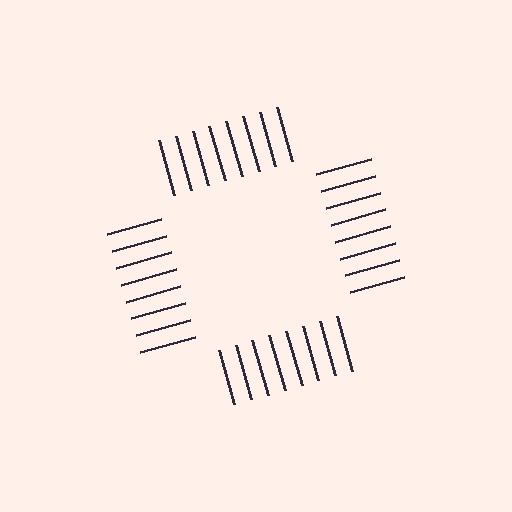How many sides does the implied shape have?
4 sides — the line-ends trace a square.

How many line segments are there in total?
32 — 8 along each of the 4 edges.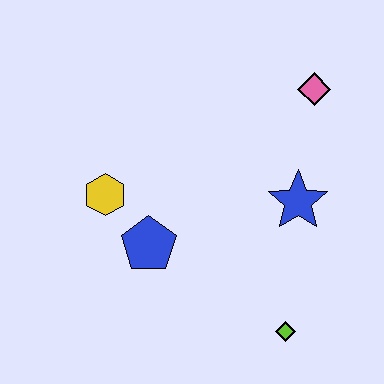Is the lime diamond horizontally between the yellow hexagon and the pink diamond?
Yes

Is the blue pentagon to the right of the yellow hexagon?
Yes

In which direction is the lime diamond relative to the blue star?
The lime diamond is below the blue star.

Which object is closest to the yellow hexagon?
The blue pentagon is closest to the yellow hexagon.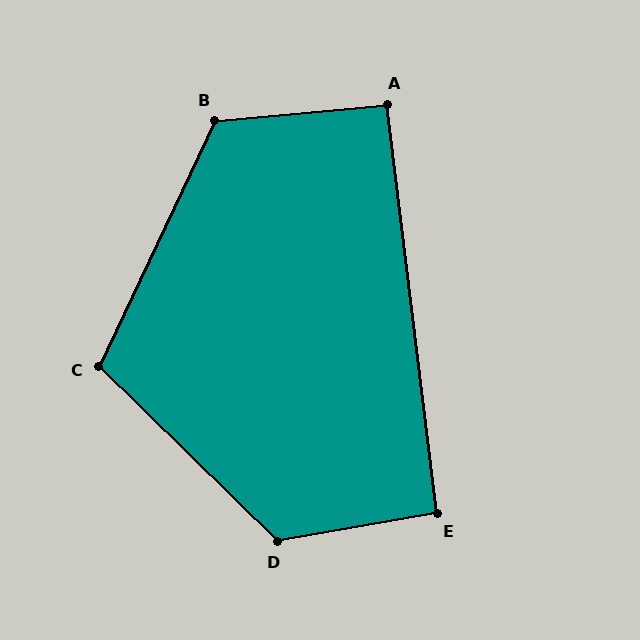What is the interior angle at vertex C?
Approximately 109 degrees (obtuse).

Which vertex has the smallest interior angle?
A, at approximately 92 degrees.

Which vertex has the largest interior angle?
D, at approximately 125 degrees.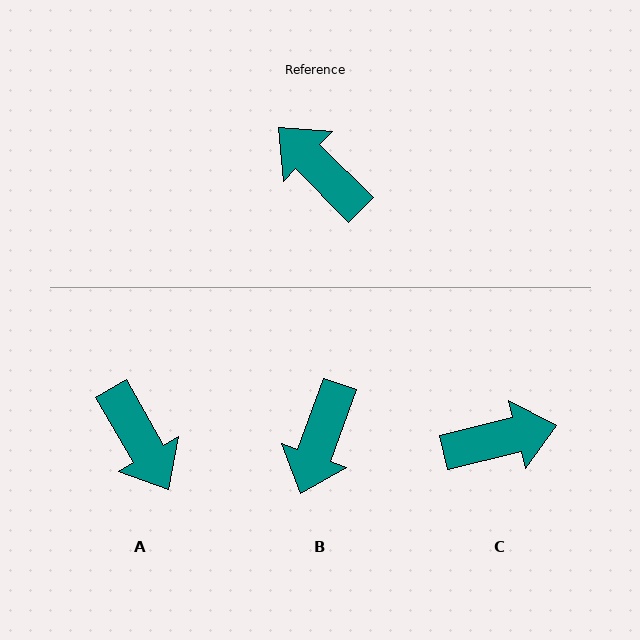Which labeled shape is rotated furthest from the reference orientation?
A, about 165 degrees away.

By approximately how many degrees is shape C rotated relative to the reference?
Approximately 122 degrees clockwise.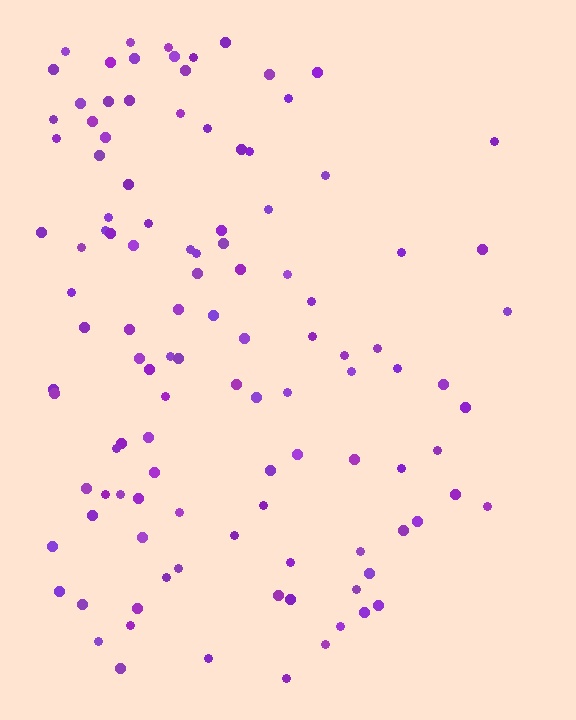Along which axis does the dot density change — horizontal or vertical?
Horizontal.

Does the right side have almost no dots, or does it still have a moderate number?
Still a moderate number, just noticeably fewer than the left.